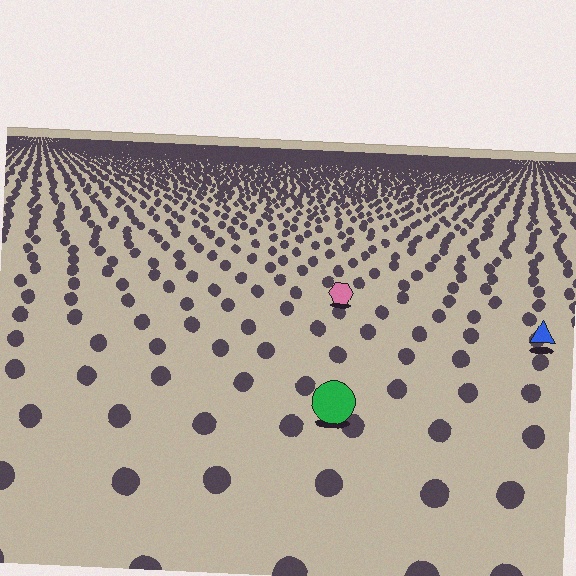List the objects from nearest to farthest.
From nearest to farthest: the green circle, the blue triangle, the pink hexagon.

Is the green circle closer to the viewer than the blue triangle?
Yes. The green circle is closer — you can tell from the texture gradient: the ground texture is coarser near it.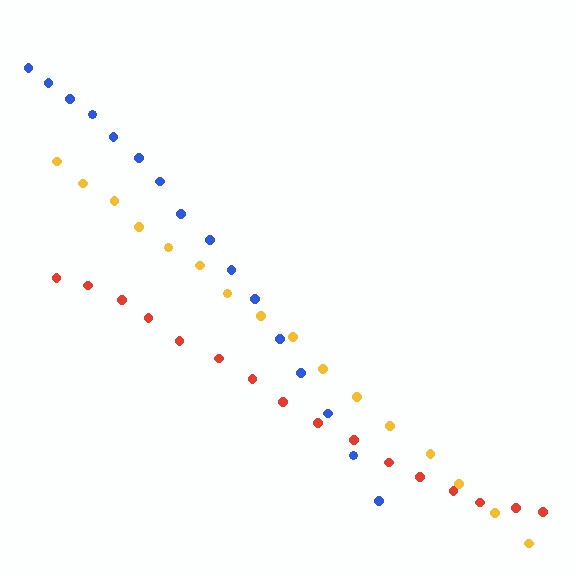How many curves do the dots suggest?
There are 3 distinct paths.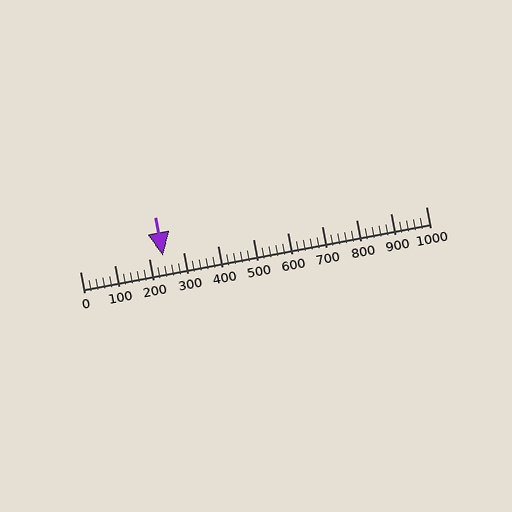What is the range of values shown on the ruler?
The ruler shows values from 0 to 1000.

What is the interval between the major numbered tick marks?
The major tick marks are spaced 100 units apart.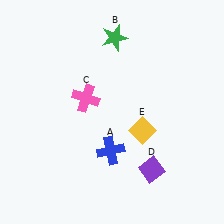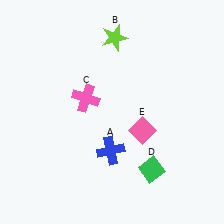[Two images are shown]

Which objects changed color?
B changed from green to lime. D changed from purple to green. E changed from yellow to pink.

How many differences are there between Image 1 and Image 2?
There are 3 differences between the two images.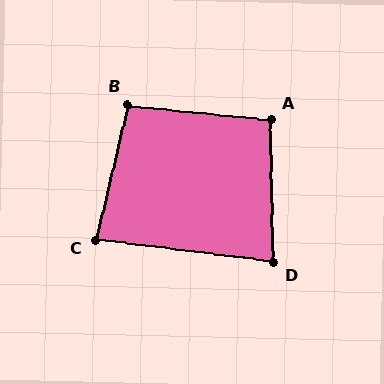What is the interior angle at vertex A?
Approximately 96 degrees (obtuse).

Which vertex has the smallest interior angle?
D, at approximately 82 degrees.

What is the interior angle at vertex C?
Approximately 84 degrees (acute).